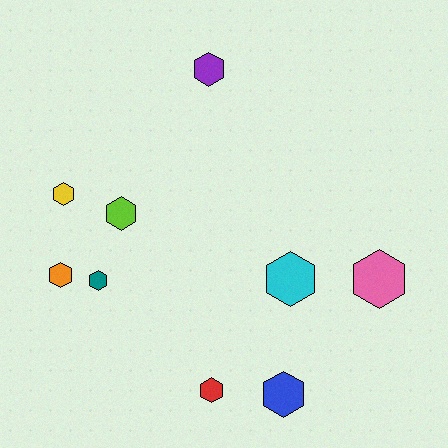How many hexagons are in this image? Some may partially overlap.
There are 9 hexagons.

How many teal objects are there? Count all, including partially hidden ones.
There is 1 teal object.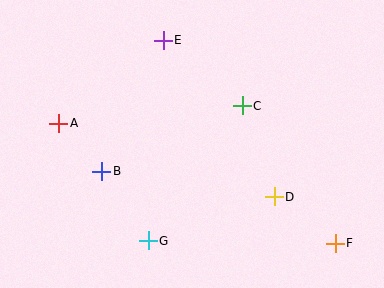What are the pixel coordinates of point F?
Point F is at (335, 243).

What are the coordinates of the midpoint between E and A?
The midpoint between E and A is at (111, 82).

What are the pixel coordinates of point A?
Point A is at (59, 123).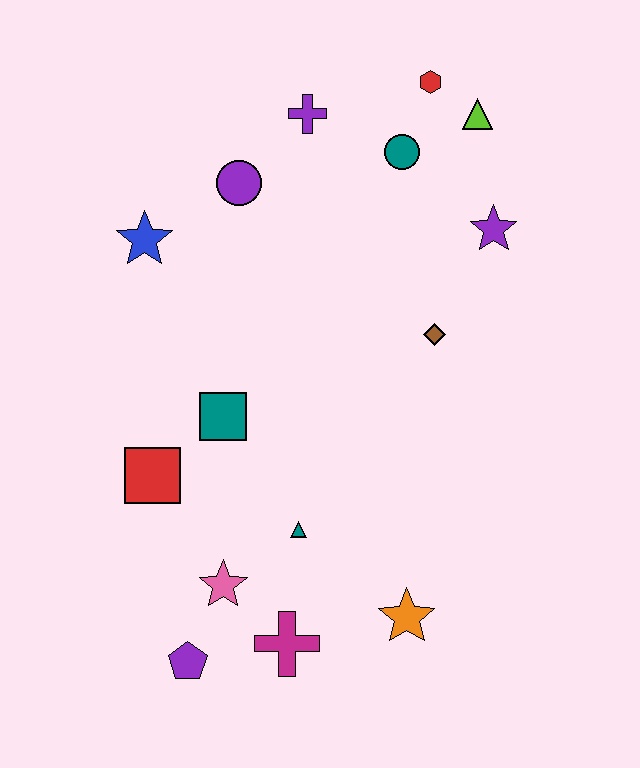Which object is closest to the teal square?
The red square is closest to the teal square.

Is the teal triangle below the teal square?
Yes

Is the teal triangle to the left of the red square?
No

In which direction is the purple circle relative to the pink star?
The purple circle is above the pink star.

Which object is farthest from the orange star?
The red hexagon is farthest from the orange star.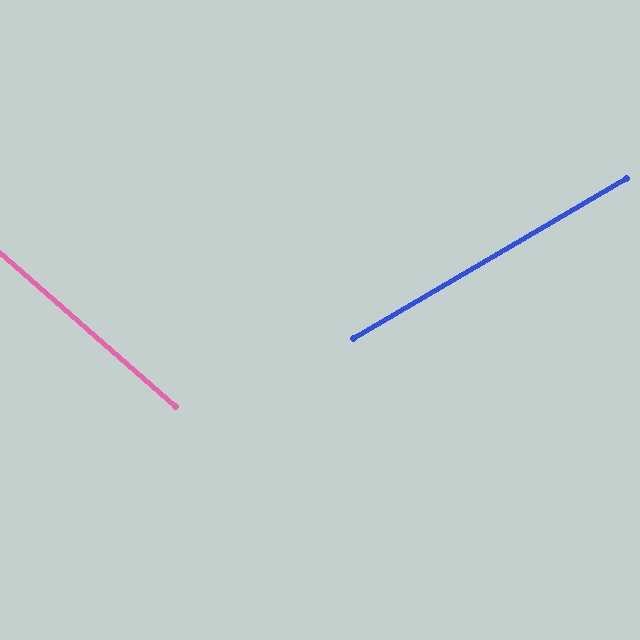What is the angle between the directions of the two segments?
Approximately 72 degrees.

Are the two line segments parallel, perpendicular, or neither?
Neither parallel nor perpendicular — they differ by about 72°.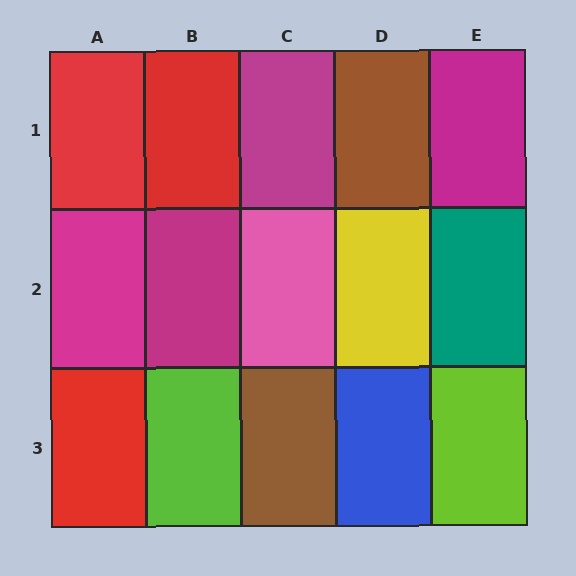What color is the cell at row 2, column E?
Teal.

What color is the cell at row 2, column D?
Yellow.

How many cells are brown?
2 cells are brown.